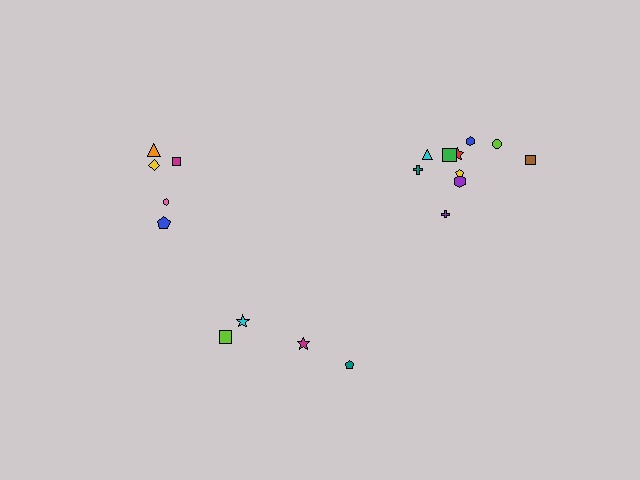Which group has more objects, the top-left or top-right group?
The top-right group.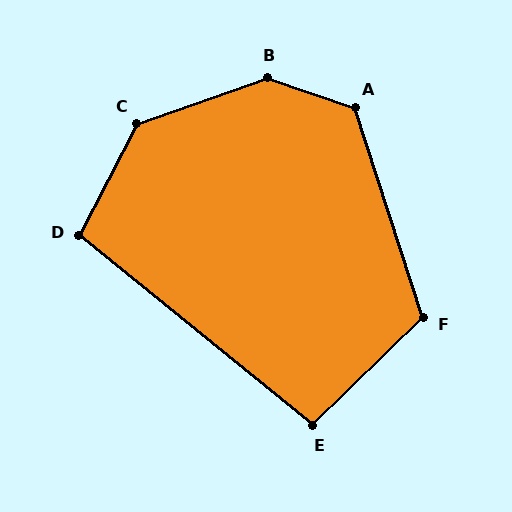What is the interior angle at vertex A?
Approximately 127 degrees (obtuse).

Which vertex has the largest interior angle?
B, at approximately 142 degrees.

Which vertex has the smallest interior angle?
E, at approximately 97 degrees.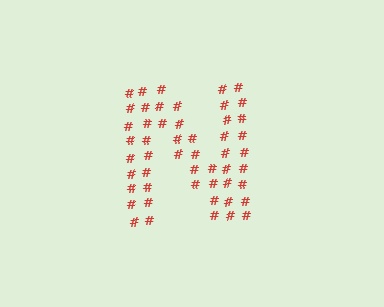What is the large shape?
The large shape is the letter N.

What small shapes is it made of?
It is made of small hash symbols.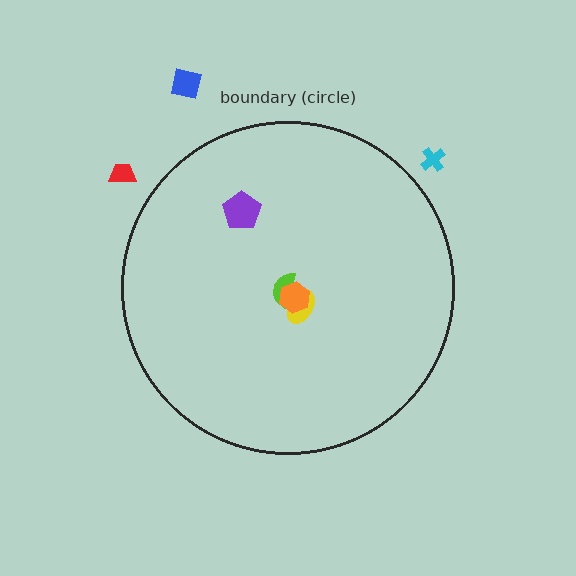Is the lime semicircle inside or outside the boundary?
Inside.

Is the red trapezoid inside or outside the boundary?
Outside.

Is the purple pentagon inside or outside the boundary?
Inside.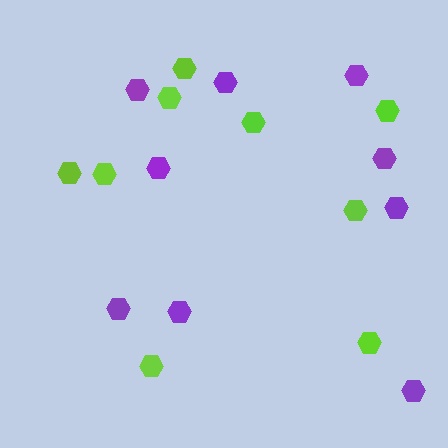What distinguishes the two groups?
There are 2 groups: one group of lime hexagons (9) and one group of purple hexagons (9).